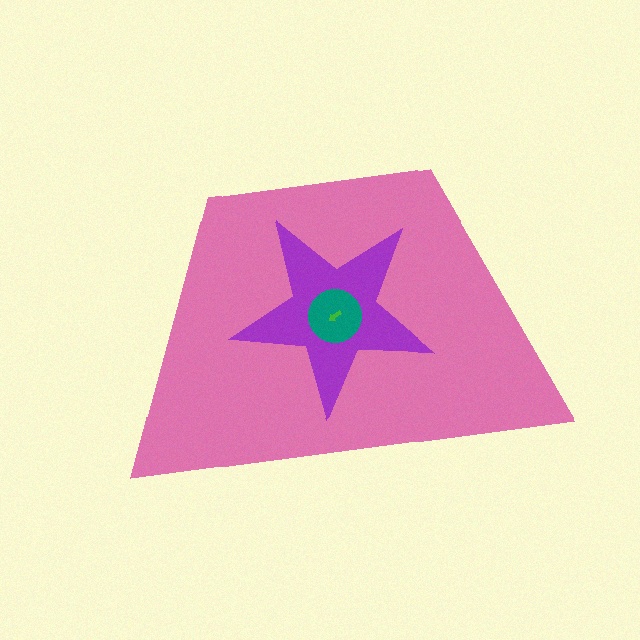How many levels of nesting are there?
4.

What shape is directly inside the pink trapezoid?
The purple star.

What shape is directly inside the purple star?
The teal circle.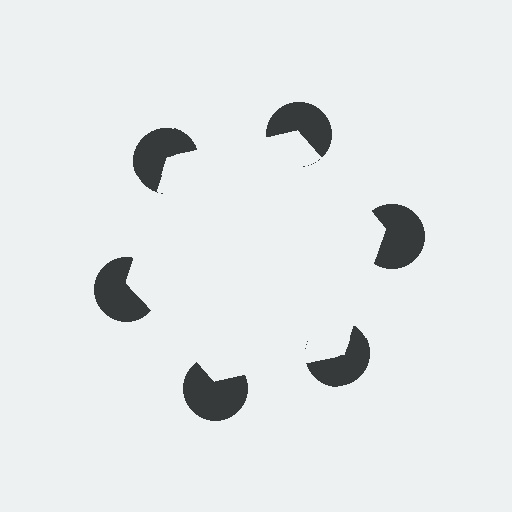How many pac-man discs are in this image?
There are 6 — one at each vertex of the illusory hexagon.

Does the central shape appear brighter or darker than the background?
It typically appears slightly brighter than the background, even though no actual brightness change is drawn.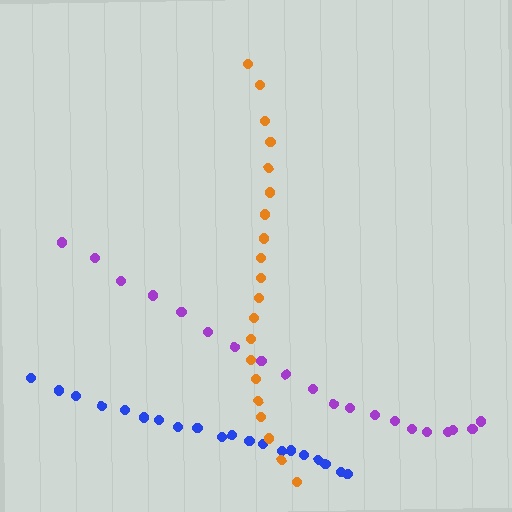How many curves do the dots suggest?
There are 3 distinct paths.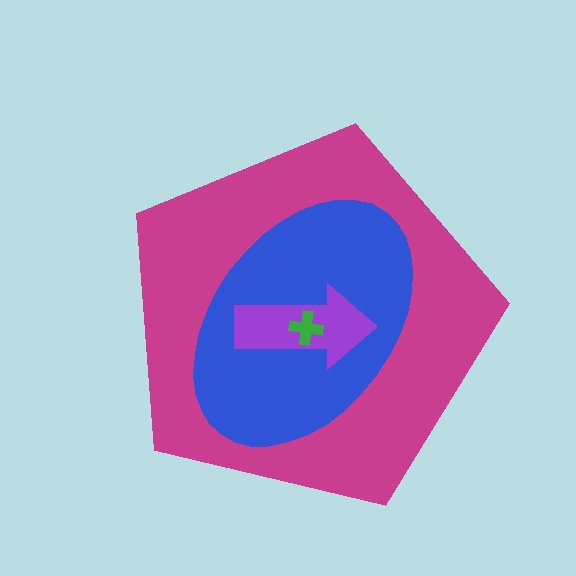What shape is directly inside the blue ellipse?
The purple arrow.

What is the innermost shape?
The green cross.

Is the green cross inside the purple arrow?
Yes.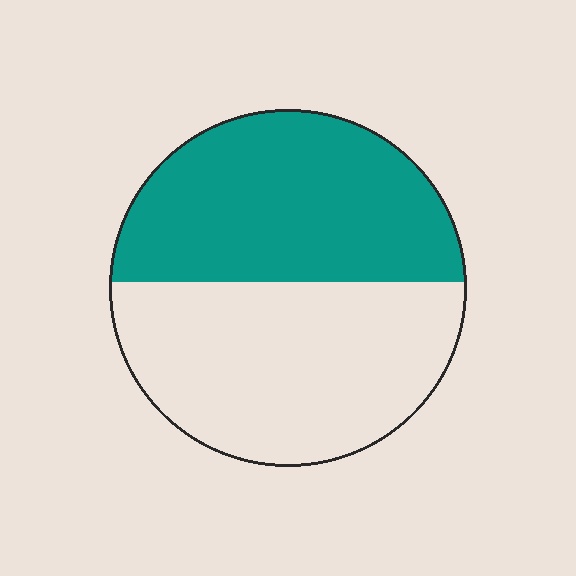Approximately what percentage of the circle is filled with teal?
Approximately 50%.